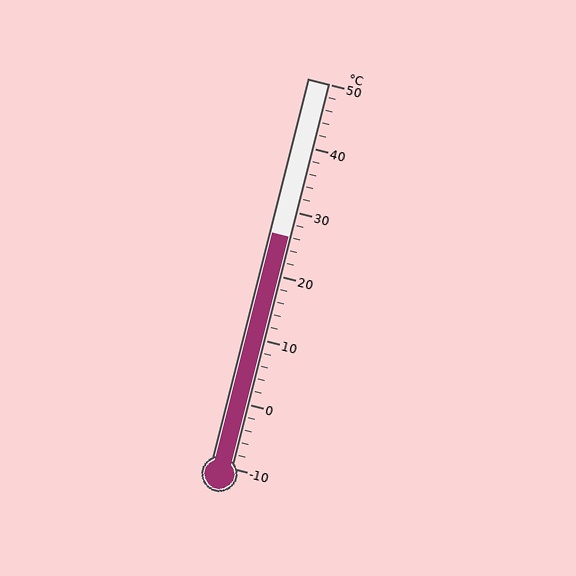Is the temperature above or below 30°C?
The temperature is below 30°C.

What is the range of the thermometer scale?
The thermometer scale ranges from -10°C to 50°C.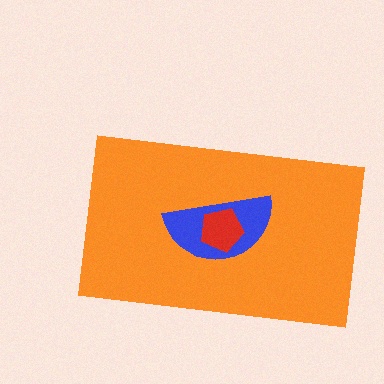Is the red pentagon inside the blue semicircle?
Yes.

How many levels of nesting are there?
3.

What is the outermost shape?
The orange rectangle.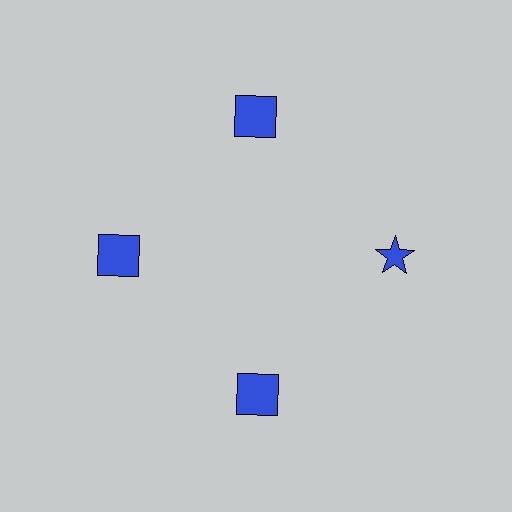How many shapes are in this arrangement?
There are 4 shapes arranged in a ring pattern.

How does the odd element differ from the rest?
It has a different shape: star instead of square.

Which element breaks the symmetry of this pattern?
The blue star at roughly the 3 o'clock position breaks the symmetry. All other shapes are blue squares.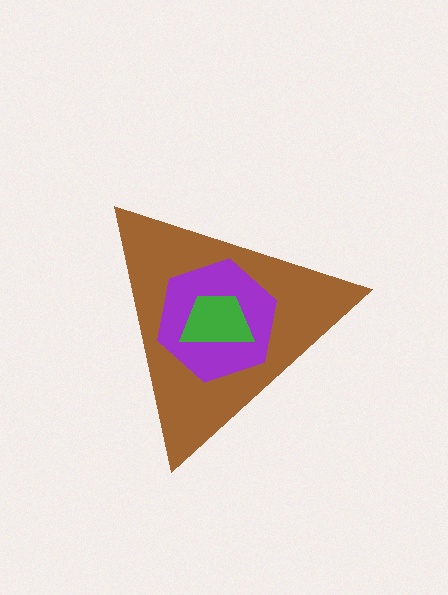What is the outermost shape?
The brown triangle.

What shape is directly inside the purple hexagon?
The green trapezoid.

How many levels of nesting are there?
3.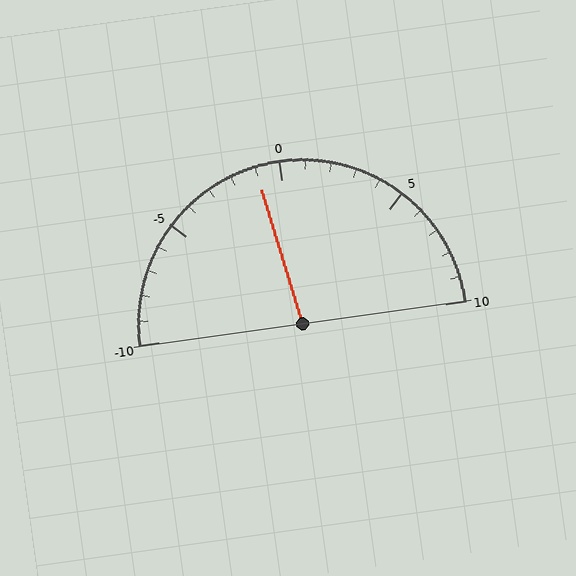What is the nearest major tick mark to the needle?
The nearest major tick mark is 0.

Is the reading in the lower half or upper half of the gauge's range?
The reading is in the lower half of the range (-10 to 10).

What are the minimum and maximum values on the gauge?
The gauge ranges from -10 to 10.